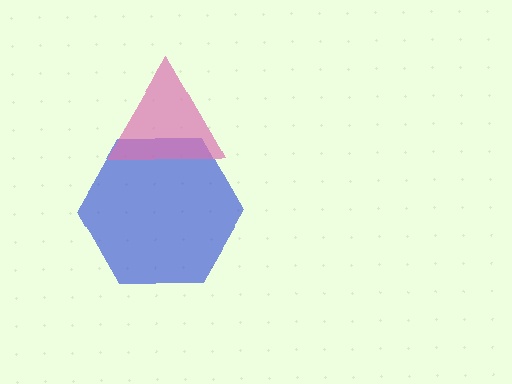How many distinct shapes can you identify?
There are 2 distinct shapes: a blue hexagon, a pink triangle.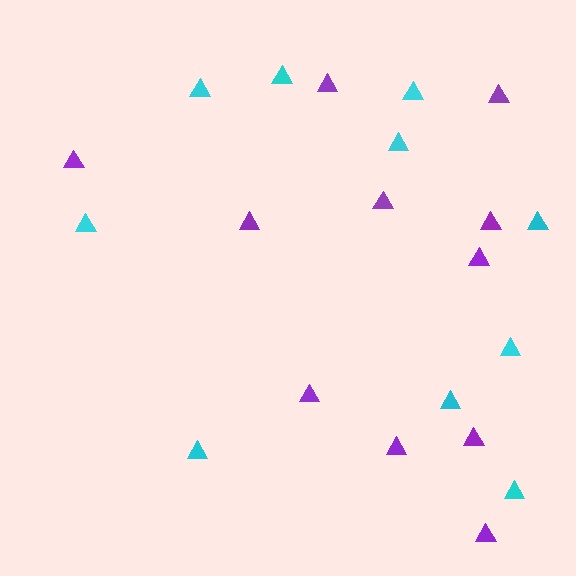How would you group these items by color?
There are 2 groups: one group of purple triangles (11) and one group of cyan triangles (10).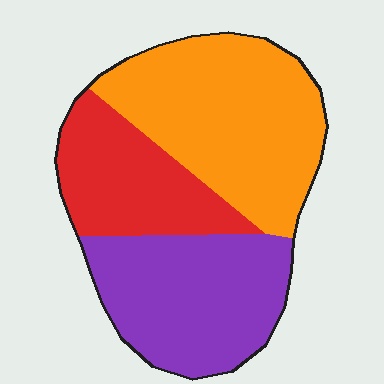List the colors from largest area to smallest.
From largest to smallest: orange, purple, red.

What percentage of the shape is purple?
Purple covers 34% of the shape.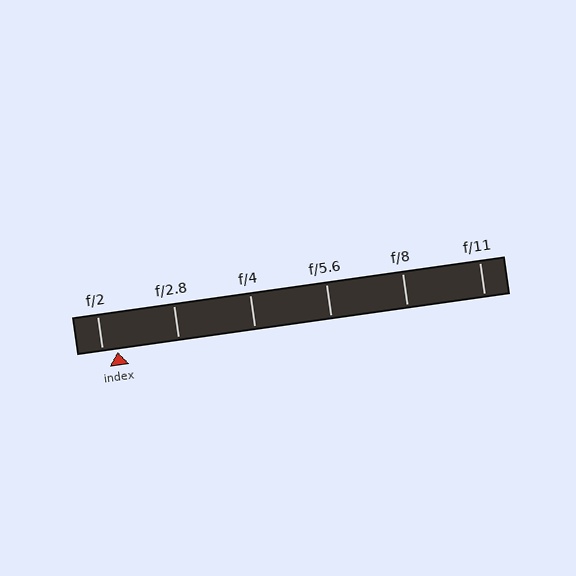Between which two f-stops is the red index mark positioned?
The index mark is between f/2 and f/2.8.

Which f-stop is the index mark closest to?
The index mark is closest to f/2.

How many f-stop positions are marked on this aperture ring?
There are 6 f-stop positions marked.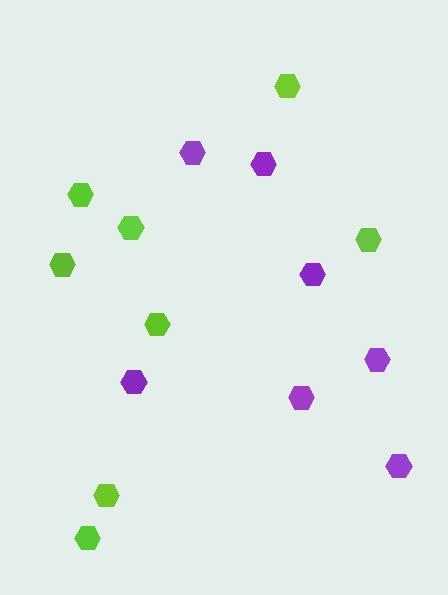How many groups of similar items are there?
There are 2 groups: one group of purple hexagons (7) and one group of lime hexagons (8).